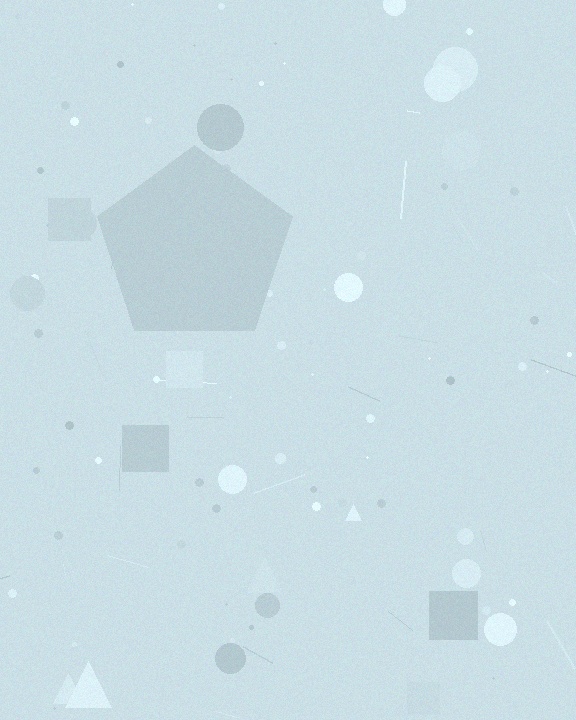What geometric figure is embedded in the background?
A pentagon is embedded in the background.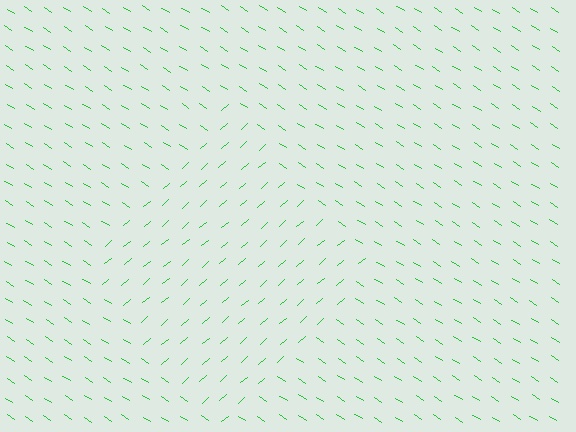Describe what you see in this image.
The image is filled with small green line segments. A diamond region in the image has lines oriented differently from the surrounding lines, creating a visible texture boundary.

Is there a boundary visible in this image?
Yes, there is a texture boundary formed by a change in line orientation.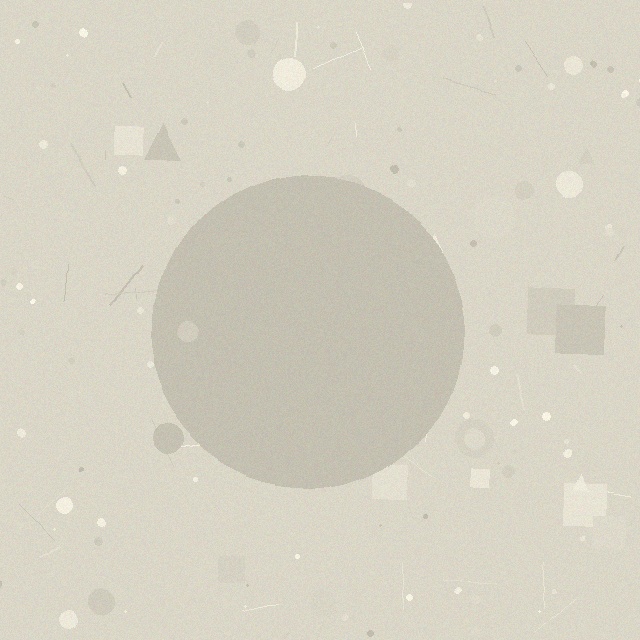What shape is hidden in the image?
A circle is hidden in the image.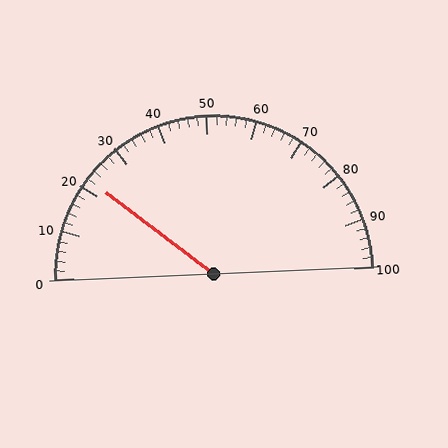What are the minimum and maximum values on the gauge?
The gauge ranges from 0 to 100.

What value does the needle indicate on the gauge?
The needle indicates approximately 22.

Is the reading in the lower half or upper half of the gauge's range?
The reading is in the lower half of the range (0 to 100).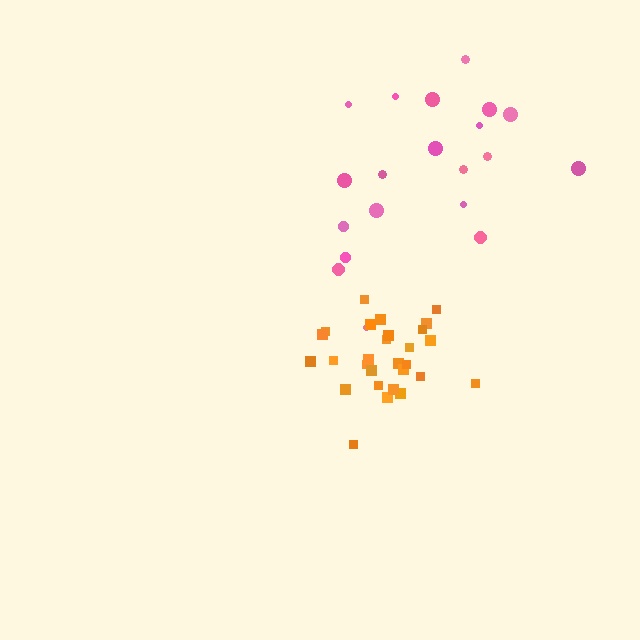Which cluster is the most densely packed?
Orange.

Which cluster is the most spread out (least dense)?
Pink.